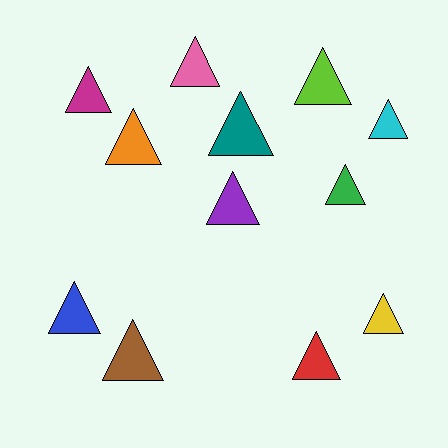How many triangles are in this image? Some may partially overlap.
There are 12 triangles.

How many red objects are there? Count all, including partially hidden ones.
There is 1 red object.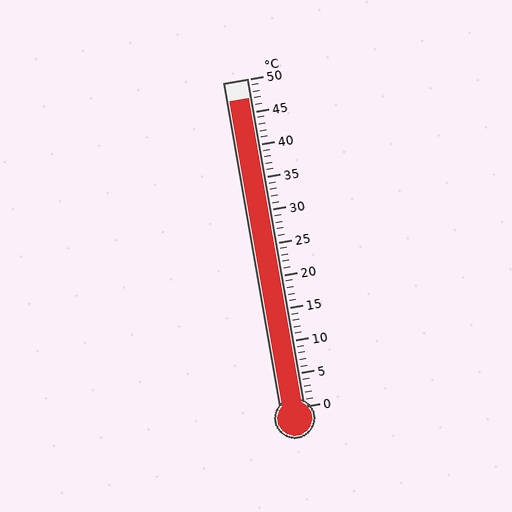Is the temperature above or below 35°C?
The temperature is above 35°C.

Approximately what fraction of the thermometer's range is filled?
The thermometer is filled to approximately 95% of its range.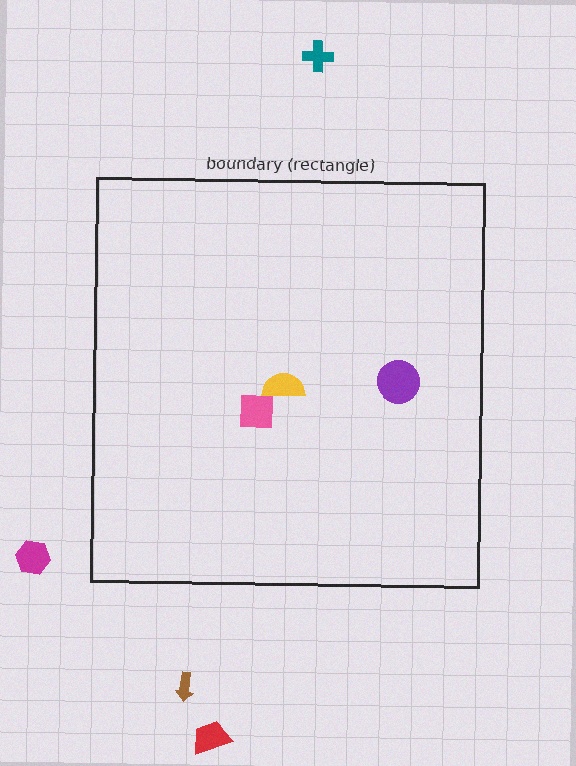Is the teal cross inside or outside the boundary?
Outside.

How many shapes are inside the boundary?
3 inside, 4 outside.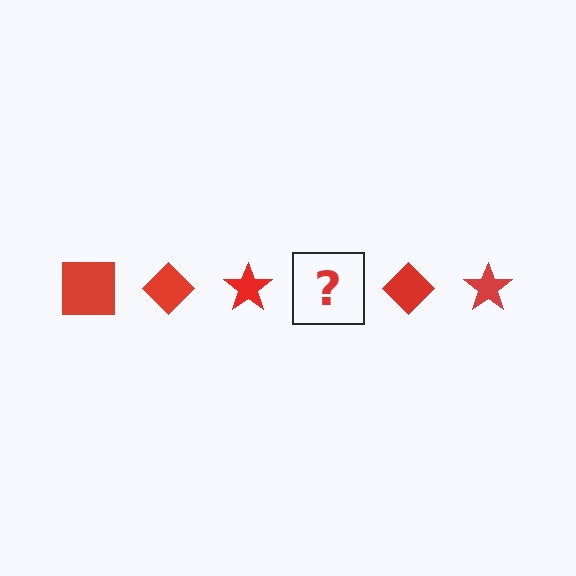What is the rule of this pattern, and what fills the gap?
The rule is that the pattern cycles through square, diamond, star shapes in red. The gap should be filled with a red square.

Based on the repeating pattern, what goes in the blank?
The blank should be a red square.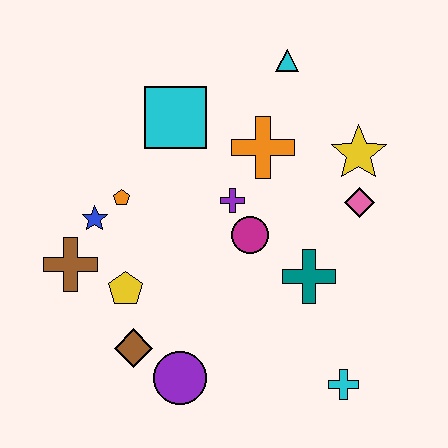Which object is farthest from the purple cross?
The cyan cross is farthest from the purple cross.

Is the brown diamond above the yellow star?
No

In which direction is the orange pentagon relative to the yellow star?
The orange pentagon is to the left of the yellow star.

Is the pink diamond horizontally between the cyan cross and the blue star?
No